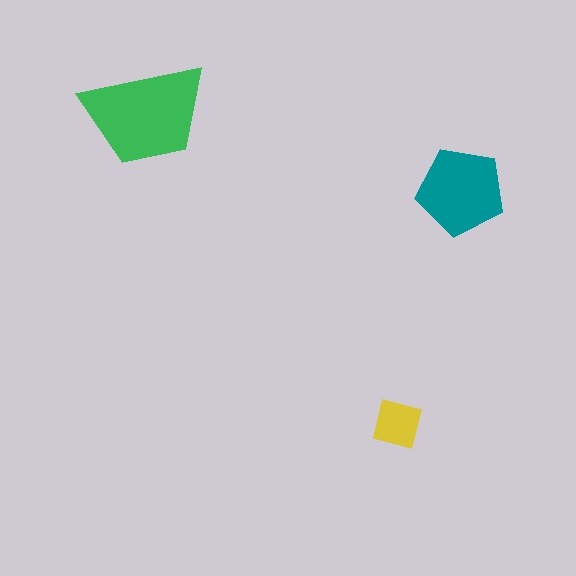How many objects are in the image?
There are 3 objects in the image.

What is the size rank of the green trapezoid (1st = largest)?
1st.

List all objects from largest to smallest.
The green trapezoid, the teal pentagon, the yellow square.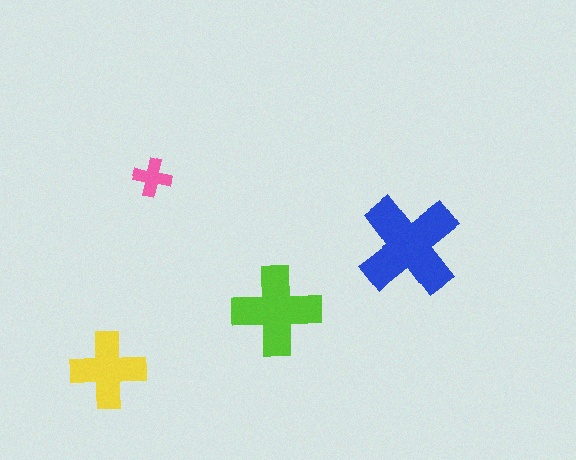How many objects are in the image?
There are 4 objects in the image.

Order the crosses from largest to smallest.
the blue one, the lime one, the yellow one, the pink one.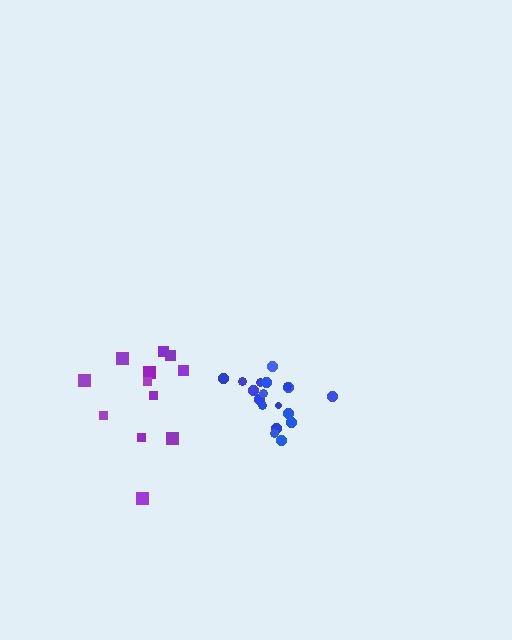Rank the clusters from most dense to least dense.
blue, purple.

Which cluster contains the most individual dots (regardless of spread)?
Blue (18).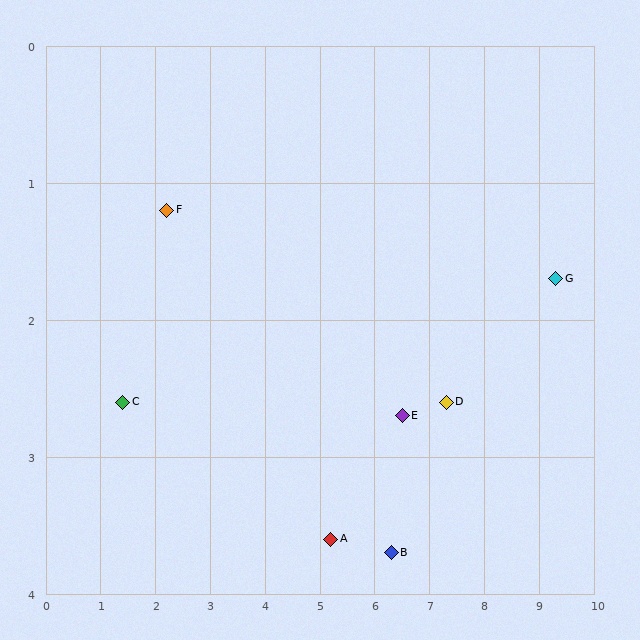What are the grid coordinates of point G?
Point G is at approximately (9.3, 1.7).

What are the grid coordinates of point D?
Point D is at approximately (7.3, 2.6).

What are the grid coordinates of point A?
Point A is at approximately (5.2, 3.6).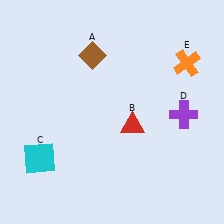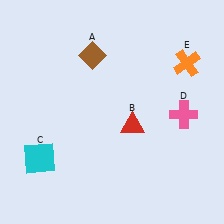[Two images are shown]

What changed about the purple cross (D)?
In Image 1, D is purple. In Image 2, it changed to pink.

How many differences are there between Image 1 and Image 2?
There is 1 difference between the two images.